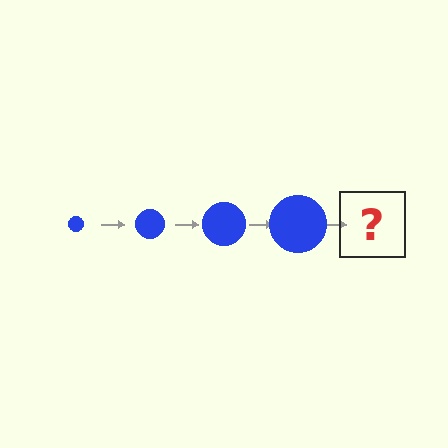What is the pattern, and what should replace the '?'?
The pattern is that the circle gets progressively larger each step. The '?' should be a blue circle, larger than the previous one.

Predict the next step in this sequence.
The next step is a blue circle, larger than the previous one.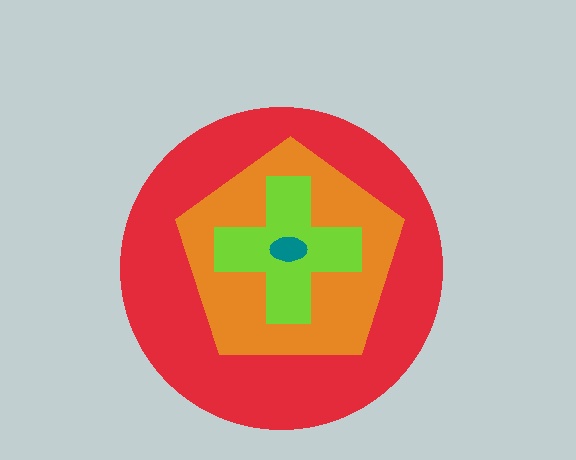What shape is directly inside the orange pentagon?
The lime cross.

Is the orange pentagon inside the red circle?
Yes.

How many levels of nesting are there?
4.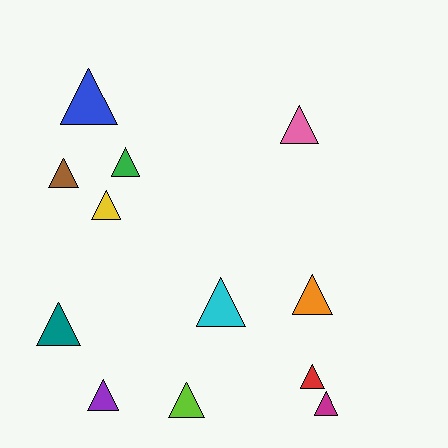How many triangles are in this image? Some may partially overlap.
There are 12 triangles.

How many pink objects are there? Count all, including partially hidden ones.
There is 1 pink object.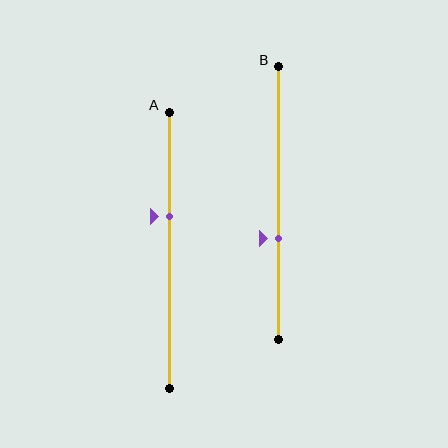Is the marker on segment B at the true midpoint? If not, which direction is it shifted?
No, the marker on segment B is shifted downward by about 13% of the segment length.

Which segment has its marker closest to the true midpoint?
Segment A has its marker closest to the true midpoint.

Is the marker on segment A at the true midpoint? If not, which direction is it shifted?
No, the marker on segment A is shifted upward by about 12% of the segment length.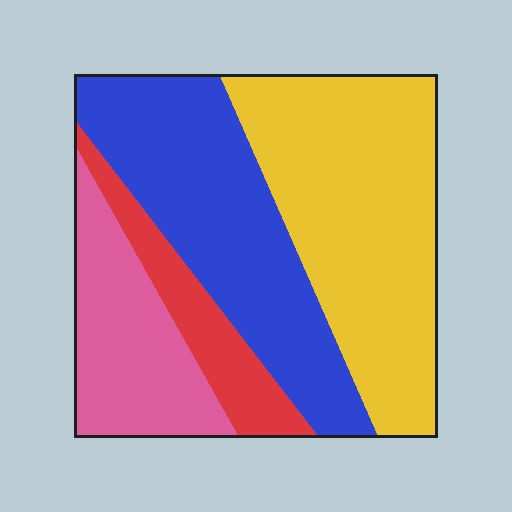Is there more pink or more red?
Pink.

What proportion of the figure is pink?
Pink takes up about one fifth (1/5) of the figure.